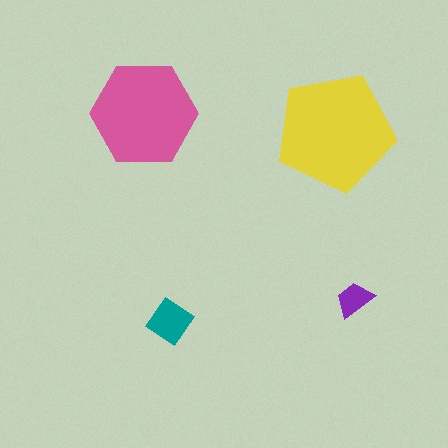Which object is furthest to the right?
The purple trapezoid is rightmost.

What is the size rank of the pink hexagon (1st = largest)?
2nd.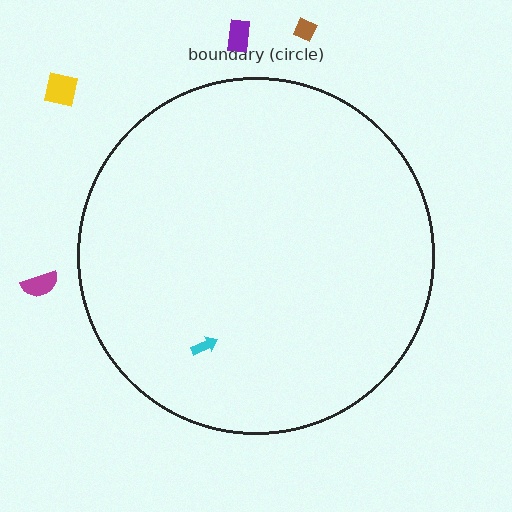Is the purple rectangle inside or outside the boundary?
Outside.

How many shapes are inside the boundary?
1 inside, 4 outside.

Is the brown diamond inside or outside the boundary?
Outside.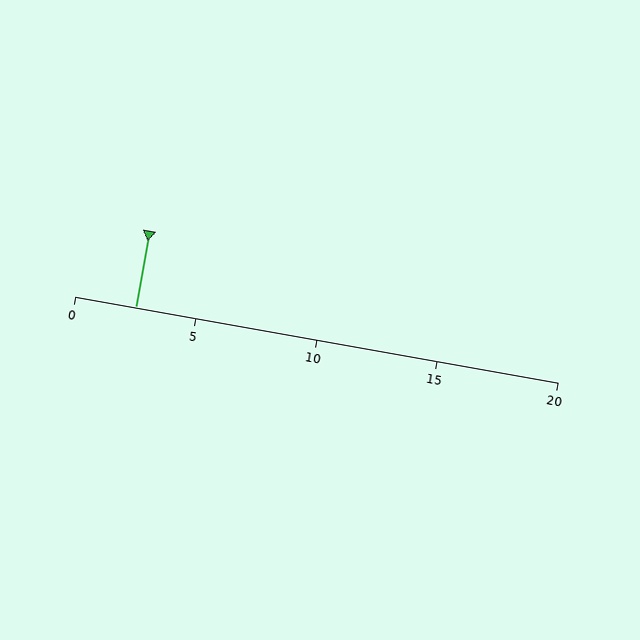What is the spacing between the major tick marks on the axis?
The major ticks are spaced 5 apart.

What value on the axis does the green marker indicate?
The marker indicates approximately 2.5.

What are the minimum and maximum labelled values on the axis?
The axis runs from 0 to 20.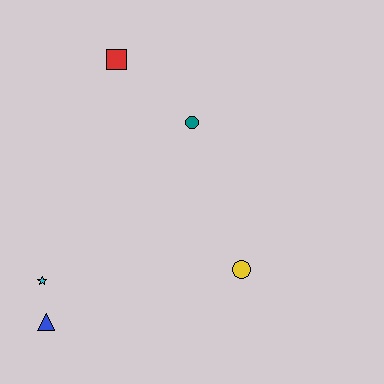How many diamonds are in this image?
There are no diamonds.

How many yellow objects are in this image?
There is 1 yellow object.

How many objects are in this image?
There are 5 objects.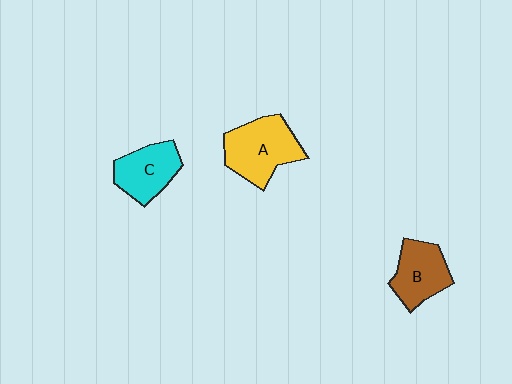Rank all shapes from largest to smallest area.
From largest to smallest: A (yellow), C (cyan), B (brown).